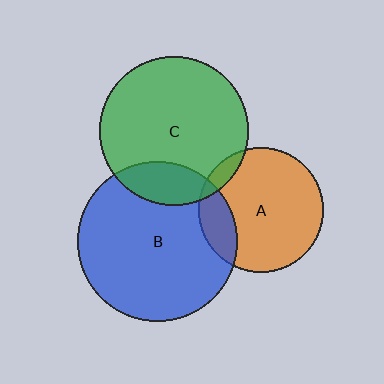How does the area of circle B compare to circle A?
Approximately 1.6 times.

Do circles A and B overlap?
Yes.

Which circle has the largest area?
Circle B (blue).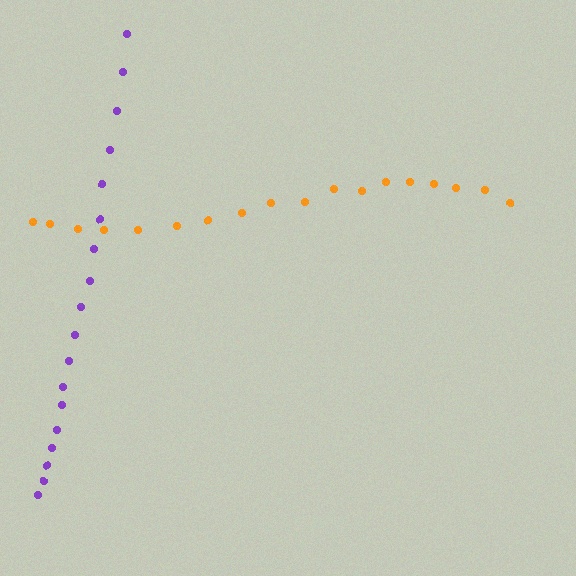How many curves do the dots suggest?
There are 2 distinct paths.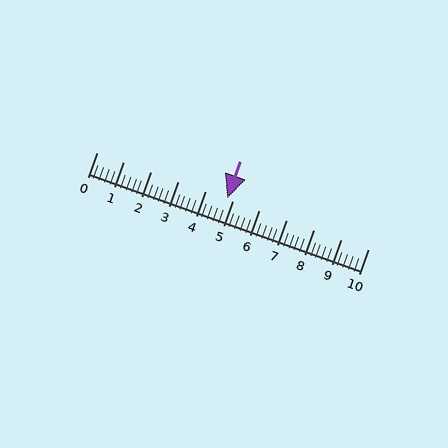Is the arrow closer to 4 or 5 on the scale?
The arrow is closer to 5.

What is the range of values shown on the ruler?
The ruler shows values from 0 to 10.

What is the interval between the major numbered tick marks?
The major tick marks are spaced 1 units apart.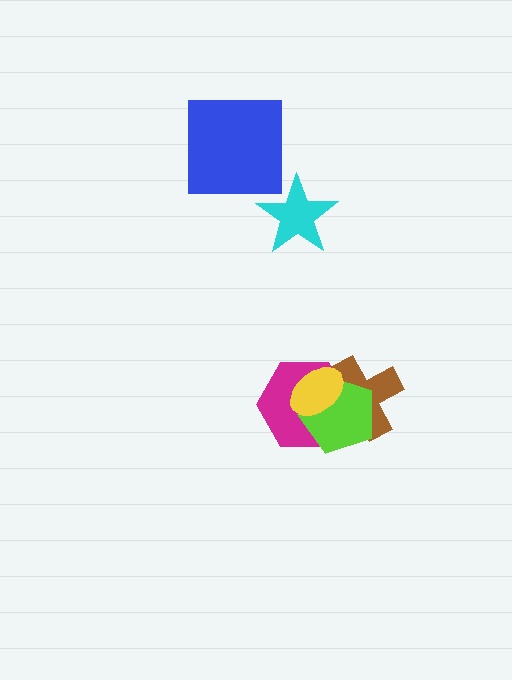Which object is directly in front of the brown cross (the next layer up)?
The magenta hexagon is directly in front of the brown cross.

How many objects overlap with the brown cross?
3 objects overlap with the brown cross.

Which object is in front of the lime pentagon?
The yellow ellipse is in front of the lime pentagon.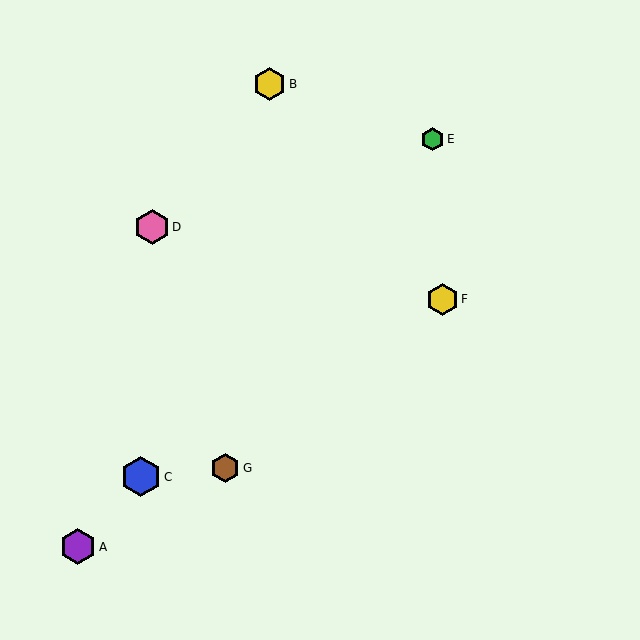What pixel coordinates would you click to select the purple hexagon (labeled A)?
Click at (78, 547) to select the purple hexagon A.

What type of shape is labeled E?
Shape E is a green hexagon.